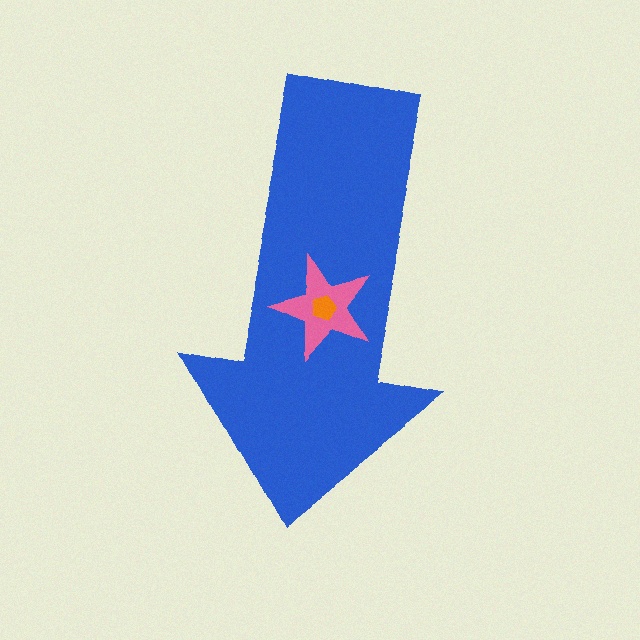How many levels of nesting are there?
3.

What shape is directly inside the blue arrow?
The pink star.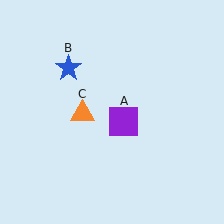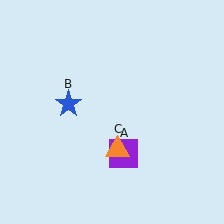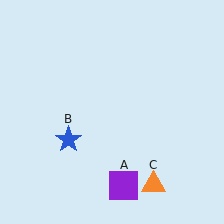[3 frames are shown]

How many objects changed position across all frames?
3 objects changed position: purple square (object A), blue star (object B), orange triangle (object C).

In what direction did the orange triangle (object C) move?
The orange triangle (object C) moved down and to the right.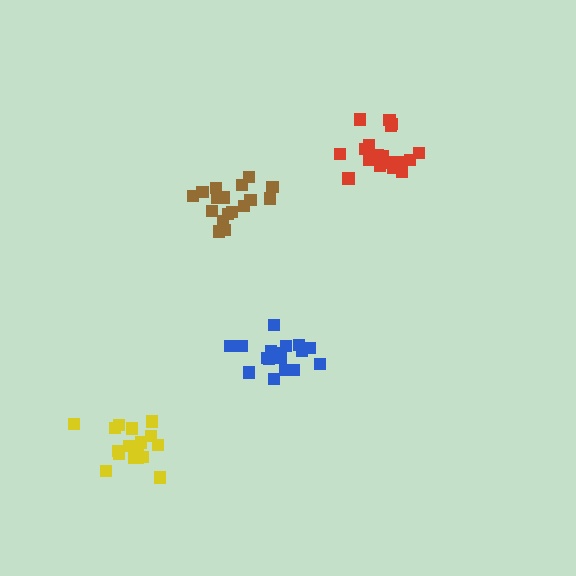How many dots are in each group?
Group 1: 17 dots, Group 2: 17 dots, Group 3: 20 dots, Group 4: 18 dots (72 total).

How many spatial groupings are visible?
There are 4 spatial groupings.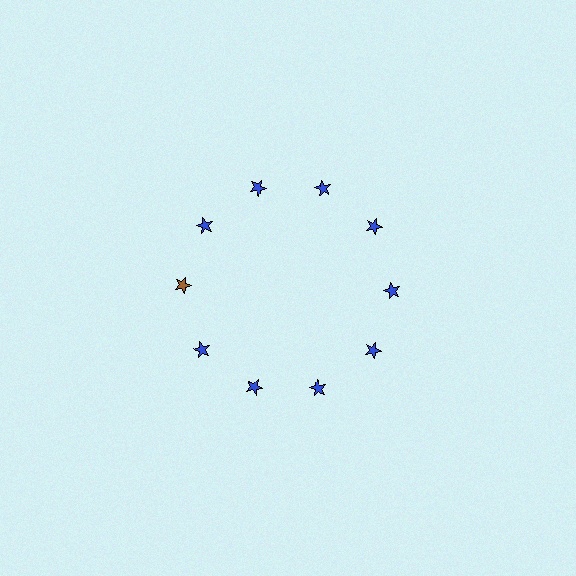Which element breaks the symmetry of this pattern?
The brown star at roughly the 9 o'clock position breaks the symmetry. All other shapes are blue stars.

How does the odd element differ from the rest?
It has a different color: brown instead of blue.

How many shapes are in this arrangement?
There are 10 shapes arranged in a ring pattern.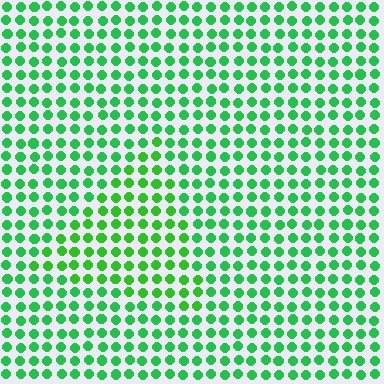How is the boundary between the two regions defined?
The boundary is defined purely by a slight shift in hue (about 18 degrees). Spacing, size, and orientation are identical on both sides.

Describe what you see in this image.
The image is filled with small green elements in a uniform arrangement. A triangle-shaped region is visible where the elements are tinted to a slightly different hue, forming a subtle color boundary.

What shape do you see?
I see a triangle.